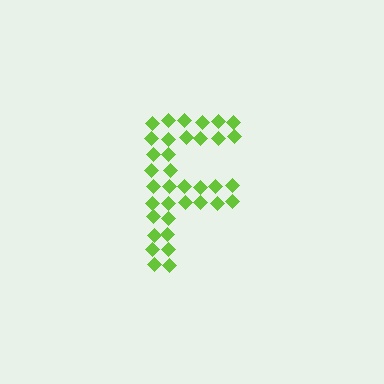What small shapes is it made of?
It is made of small diamonds.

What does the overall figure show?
The overall figure shows the letter F.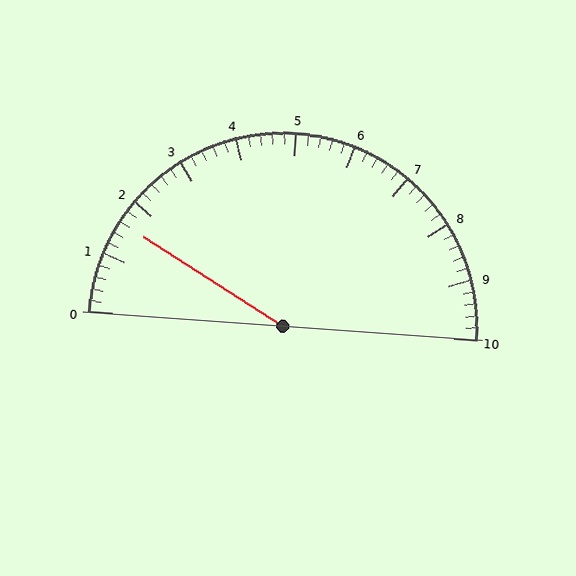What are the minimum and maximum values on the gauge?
The gauge ranges from 0 to 10.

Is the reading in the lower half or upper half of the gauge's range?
The reading is in the lower half of the range (0 to 10).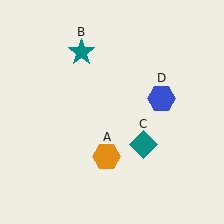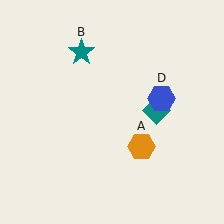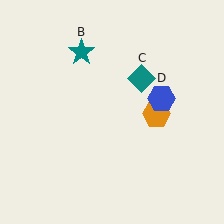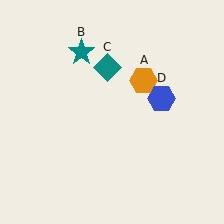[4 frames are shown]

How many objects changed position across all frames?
2 objects changed position: orange hexagon (object A), teal diamond (object C).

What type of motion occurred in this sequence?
The orange hexagon (object A), teal diamond (object C) rotated counterclockwise around the center of the scene.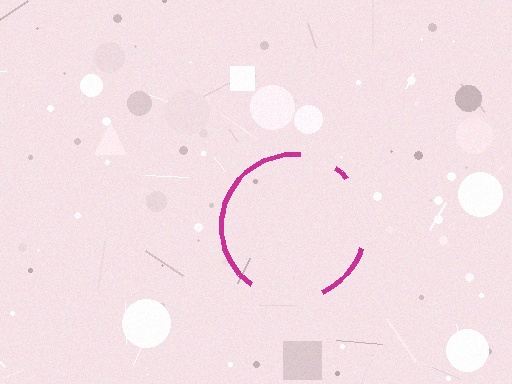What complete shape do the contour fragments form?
The contour fragments form a circle.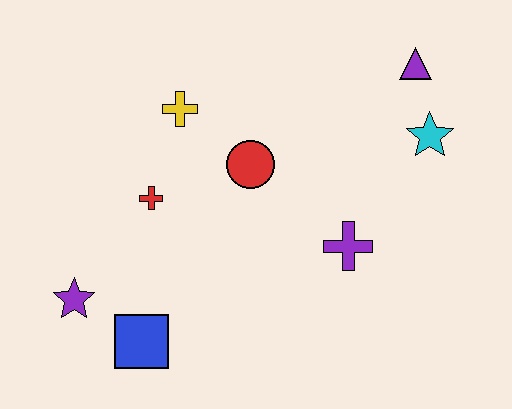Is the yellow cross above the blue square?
Yes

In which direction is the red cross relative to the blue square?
The red cross is above the blue square.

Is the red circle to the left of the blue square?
No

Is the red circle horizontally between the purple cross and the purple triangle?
No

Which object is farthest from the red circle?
The purple star is farthest from the red circle.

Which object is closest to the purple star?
The blue square is closest to the purple star.